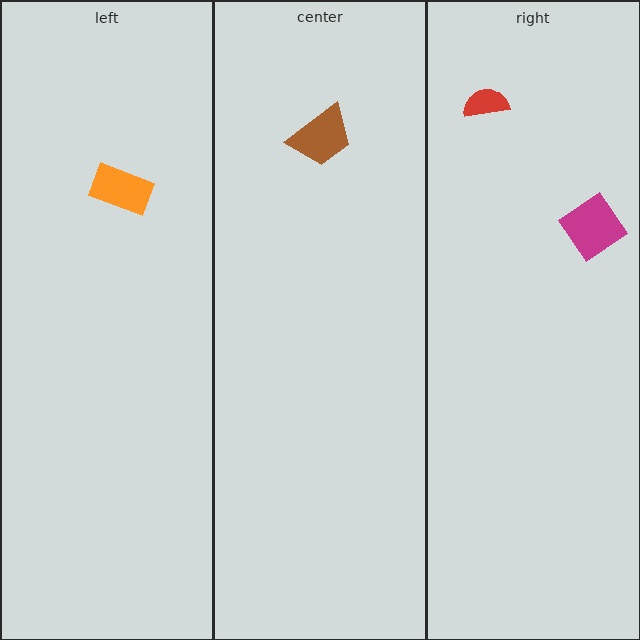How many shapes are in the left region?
1.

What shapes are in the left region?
The orange rectangle.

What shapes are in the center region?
The brown trapezoid.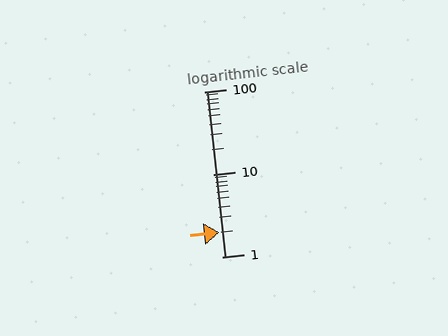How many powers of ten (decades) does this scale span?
The scale spans 2 decades, from 1 to 100.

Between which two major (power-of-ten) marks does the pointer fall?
The pointer is between 1 and 10.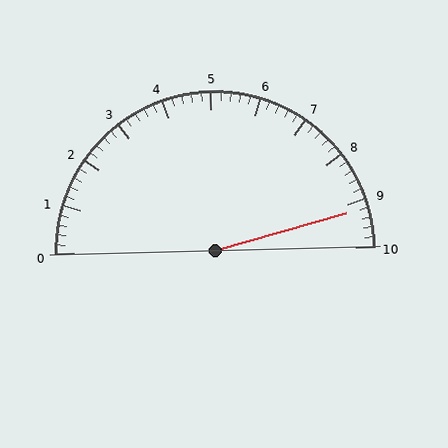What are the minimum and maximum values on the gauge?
The gauge ranges from 0 to 10.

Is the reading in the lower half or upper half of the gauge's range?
The reading is in the upper half of the range (0 to 10).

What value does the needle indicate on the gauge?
The needle indicates approximately 9.2.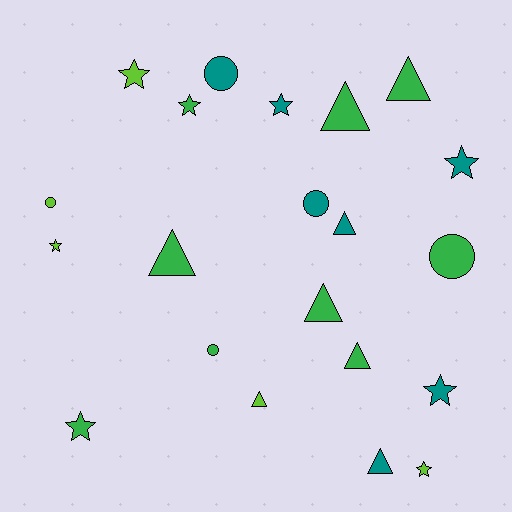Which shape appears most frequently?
Triangle, with 8 objects.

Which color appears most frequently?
Green, with 9 objects.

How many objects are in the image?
There are 21 objects.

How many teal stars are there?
There are 3 teal stars.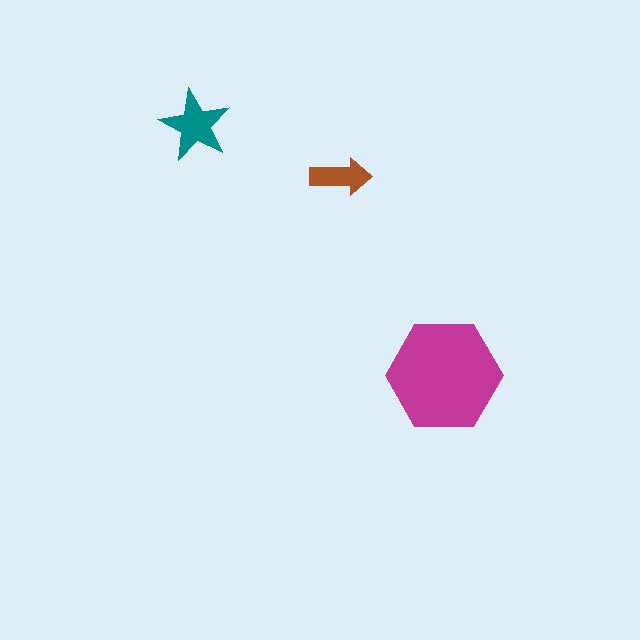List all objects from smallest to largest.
The brown arrow, the teal star, the magenta hexagon.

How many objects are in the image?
There are 3 objects in the image.